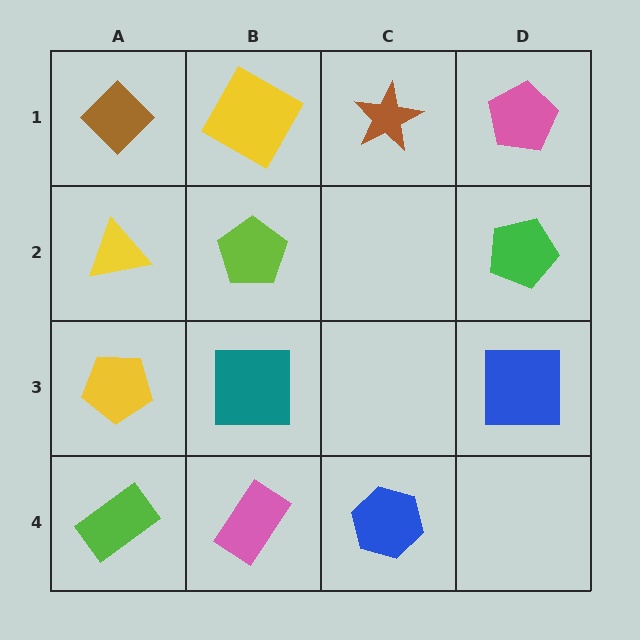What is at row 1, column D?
A pink pentagon.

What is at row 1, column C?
A brown star.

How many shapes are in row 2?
3 shapes.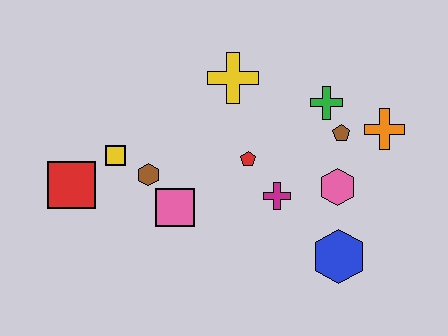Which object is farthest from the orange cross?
The red square is farthest from the orange cross.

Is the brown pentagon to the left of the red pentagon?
No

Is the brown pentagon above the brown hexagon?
Yes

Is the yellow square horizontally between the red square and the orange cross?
Yes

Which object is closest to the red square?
The yellow square is closest to the red square.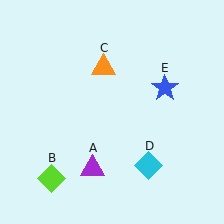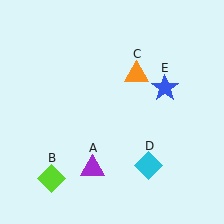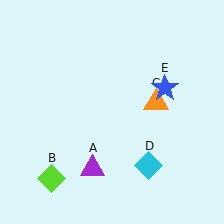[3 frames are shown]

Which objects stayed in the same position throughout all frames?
Purple triangle (object A) and lime diamond (object B) and cyan diamond (object D) and blue star (object E) remained stationary.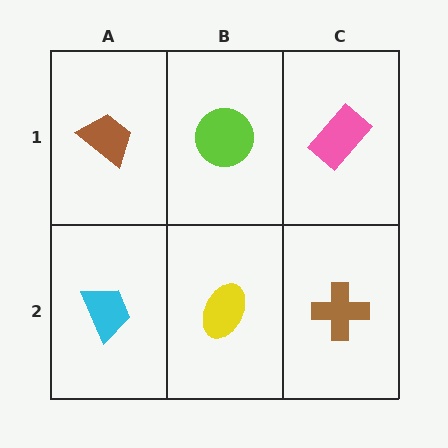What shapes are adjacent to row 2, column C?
A pink rectangle (row 1, column C), a yellow ellipse (row 2, column B).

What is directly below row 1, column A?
A cyan trapezoid.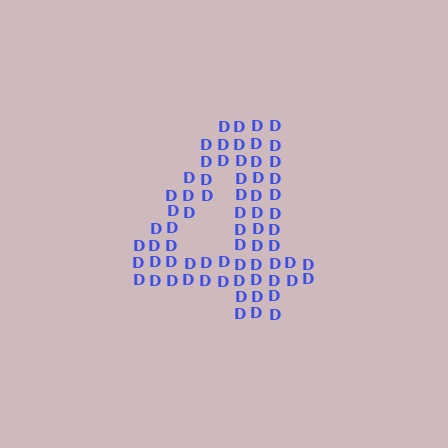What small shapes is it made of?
It is made of small letter D's.